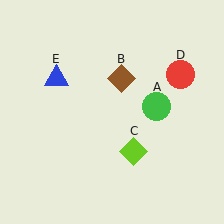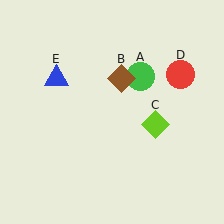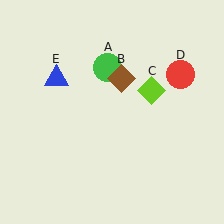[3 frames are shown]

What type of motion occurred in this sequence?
The green circle (object A), lime diamond (object C) rotated counterclockwise around the center of the scene.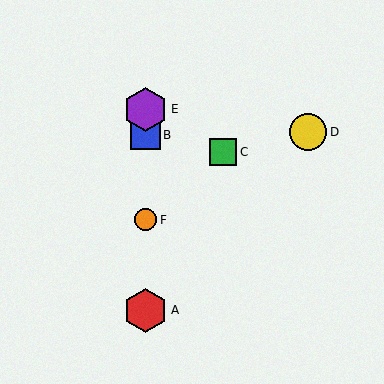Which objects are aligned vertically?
Objects A, B, E, F are aligned vertically.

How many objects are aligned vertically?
4 objects (A, B, E, F) are aligned vertically.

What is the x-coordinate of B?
Object B is at x≈146.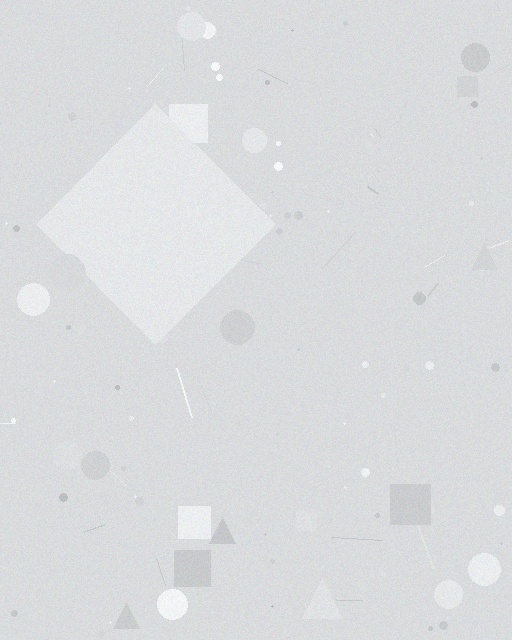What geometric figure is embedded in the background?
A diamond is embedded in the background.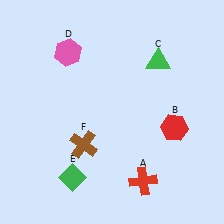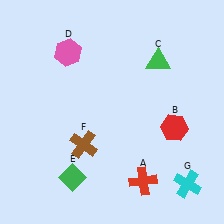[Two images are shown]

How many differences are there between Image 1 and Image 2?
There is 1 difference between the two images.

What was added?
A cyan cross (G) was added in Image 2.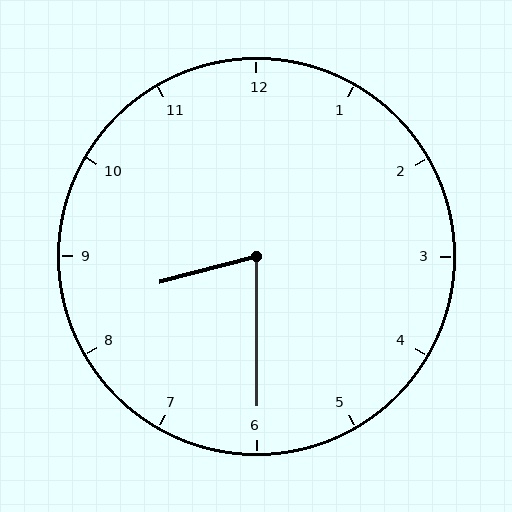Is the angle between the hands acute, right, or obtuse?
It is acute.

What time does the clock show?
8:30.